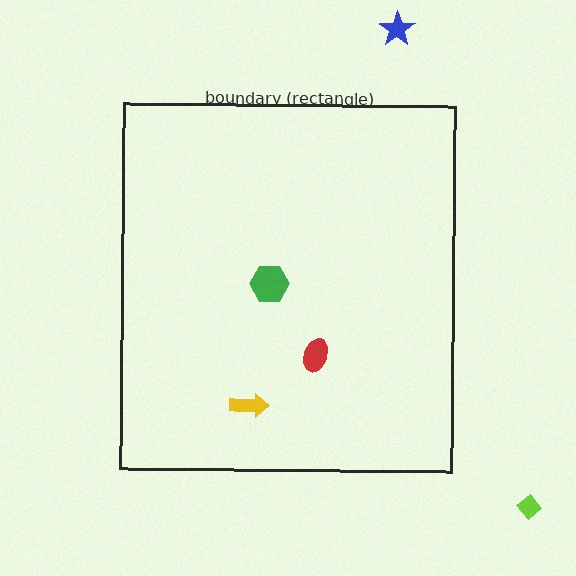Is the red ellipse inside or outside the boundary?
Inside.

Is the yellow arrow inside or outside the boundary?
Inside.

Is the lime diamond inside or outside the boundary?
Outside.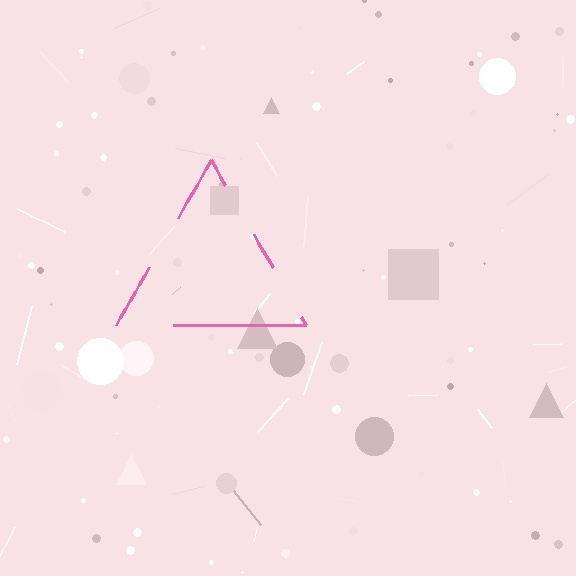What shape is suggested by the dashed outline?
The dashed outline suggests a triangle.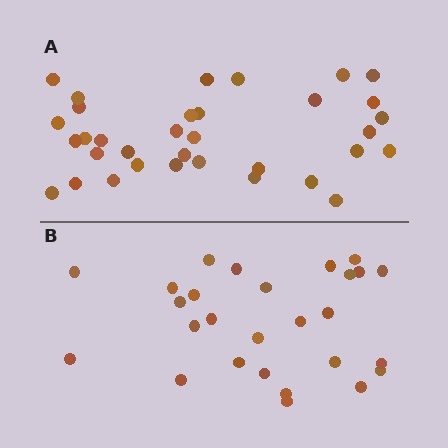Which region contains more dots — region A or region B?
Region A (the top region) has more dots.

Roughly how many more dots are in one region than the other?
Region A has roughly 8 or so more dots than region B.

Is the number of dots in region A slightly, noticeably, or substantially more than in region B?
Region A has noticeably more, but not dramatically so. The ratio is roughly 1.3 to 1.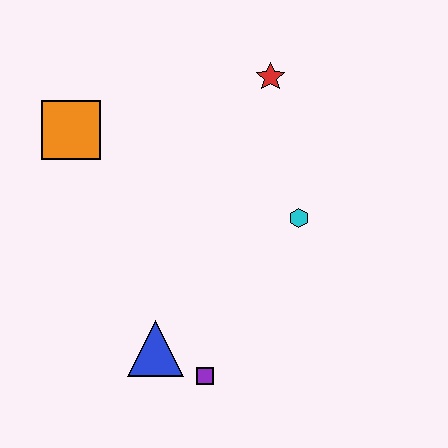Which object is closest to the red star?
The cyan hexagon is closest to the red star.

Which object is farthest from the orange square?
The purple square is farthest from the orange square.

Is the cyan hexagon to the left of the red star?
No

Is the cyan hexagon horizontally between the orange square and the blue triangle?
No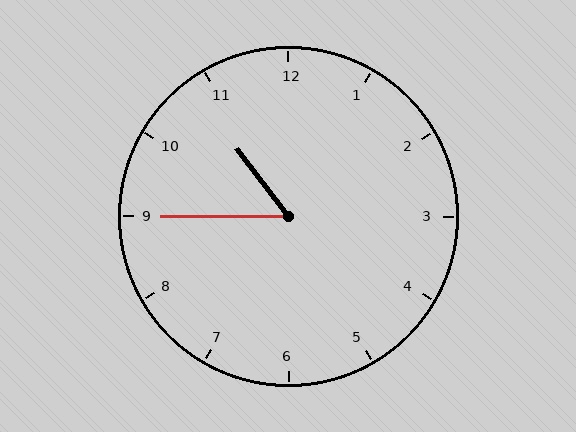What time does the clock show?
10:45.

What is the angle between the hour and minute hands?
Approximately 52 degrees.